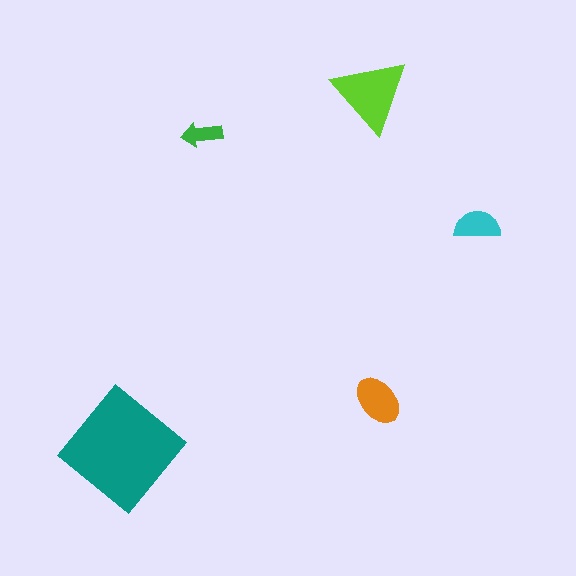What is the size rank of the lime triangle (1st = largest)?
2nd.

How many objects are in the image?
There are 5 objects in the image.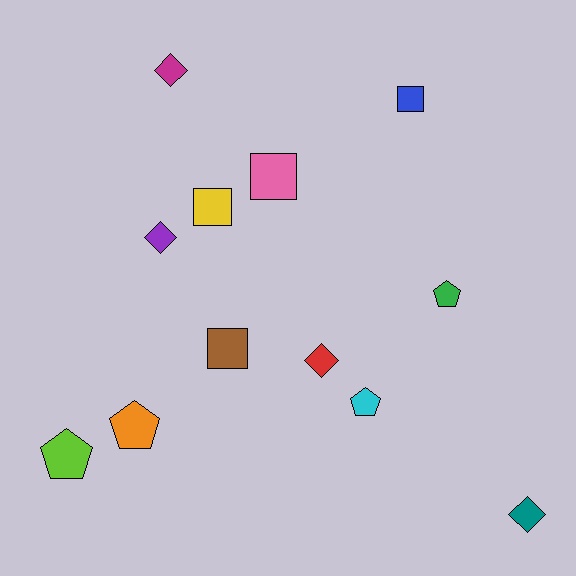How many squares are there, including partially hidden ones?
There are 4 squares.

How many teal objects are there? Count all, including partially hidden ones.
There is 1 teal object.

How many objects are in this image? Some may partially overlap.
There are 12 objects.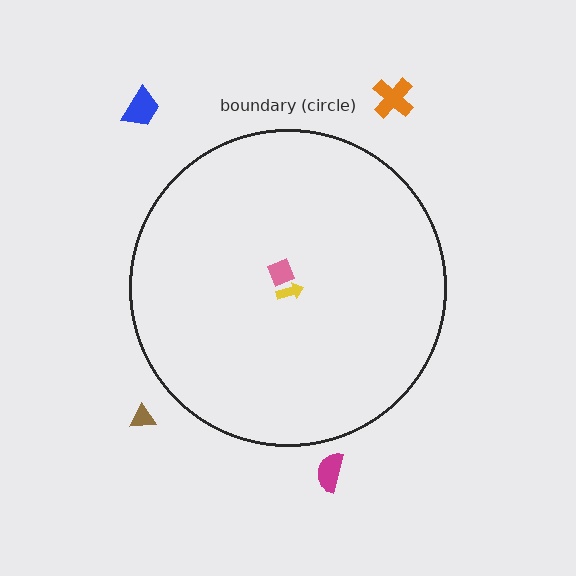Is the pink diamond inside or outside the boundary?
Inside.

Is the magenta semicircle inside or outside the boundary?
Outside.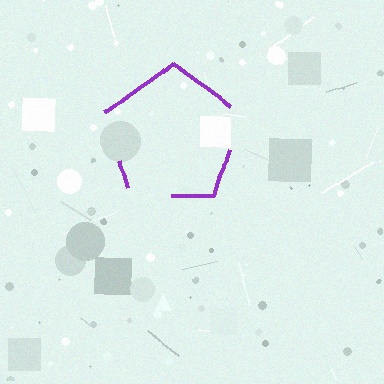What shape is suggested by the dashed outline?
The dashed outline suggests a pentagon.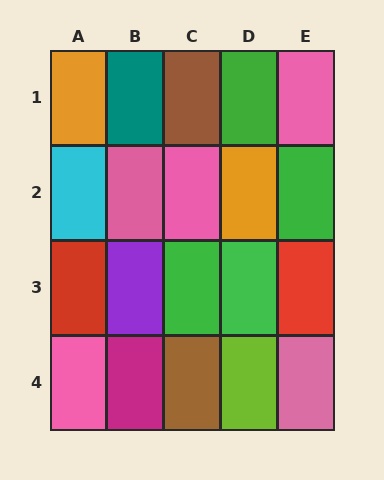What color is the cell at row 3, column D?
Green.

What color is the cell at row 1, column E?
Pink.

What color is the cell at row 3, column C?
Green.